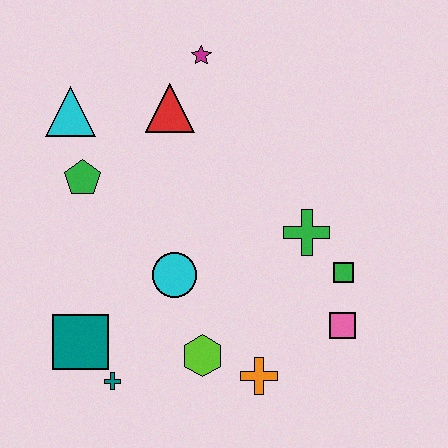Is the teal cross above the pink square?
No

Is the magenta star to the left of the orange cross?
Yes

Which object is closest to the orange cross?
The lime hexagon is closest to the orange cross.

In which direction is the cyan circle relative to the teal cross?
The cyan circle is above the teal cross.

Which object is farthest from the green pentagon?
The pink square is farthest from the green pentagon.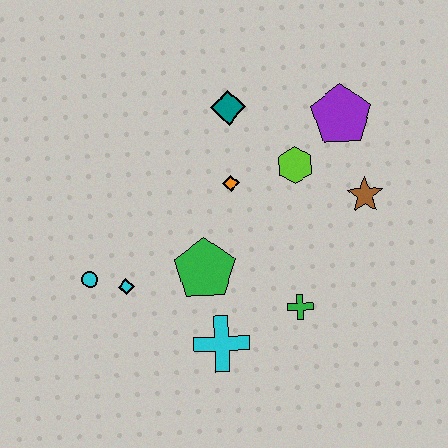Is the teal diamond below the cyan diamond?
No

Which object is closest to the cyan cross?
The green pentagon is closest to the cyan cross.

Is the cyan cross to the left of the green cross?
Yes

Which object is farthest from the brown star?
The cyan circle is farthest from the brown star.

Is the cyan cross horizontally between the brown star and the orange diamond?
No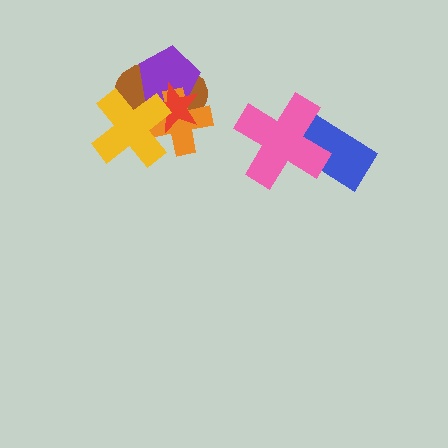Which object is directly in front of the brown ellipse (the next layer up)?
The purple pentagon is directly in front of the brown ellipse.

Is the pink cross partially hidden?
No, no other shape covers it.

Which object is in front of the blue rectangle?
The pink cross is in front of the blue rectangle.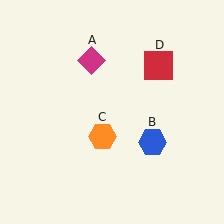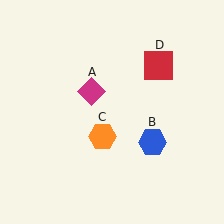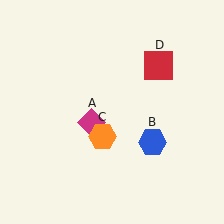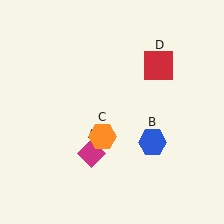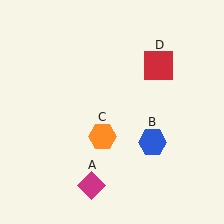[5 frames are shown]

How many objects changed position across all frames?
1 object changed position: magenta diamond (object A).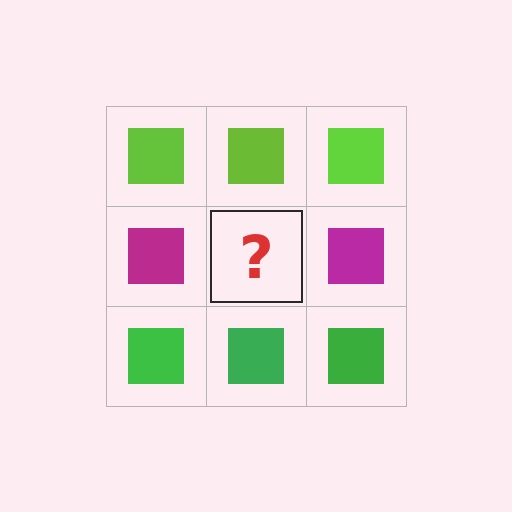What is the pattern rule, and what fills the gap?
The rule is that each row has a consistent color. The gap should be filled with a magenta square.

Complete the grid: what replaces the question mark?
The question mark should be replaced with a magenta square.